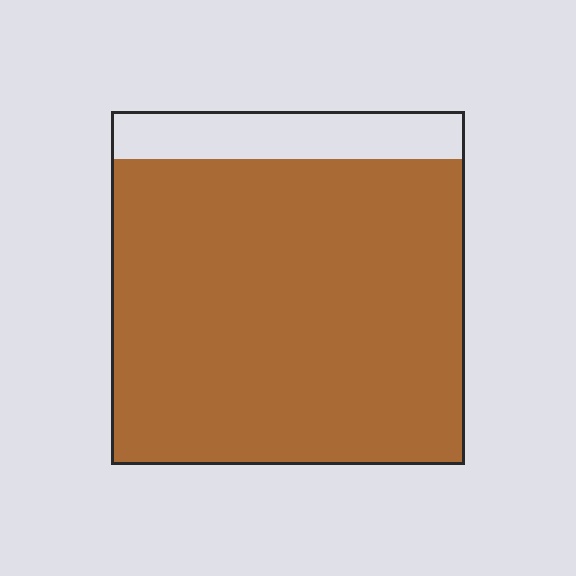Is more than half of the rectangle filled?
Yes.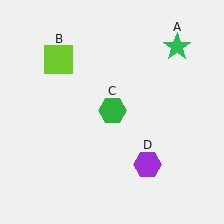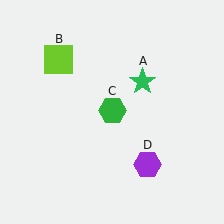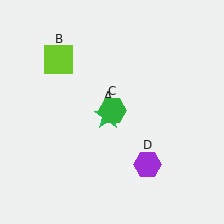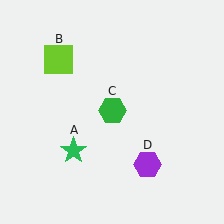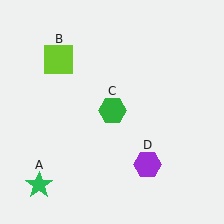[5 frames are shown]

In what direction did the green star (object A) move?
The green star (object A) moved down and to the left.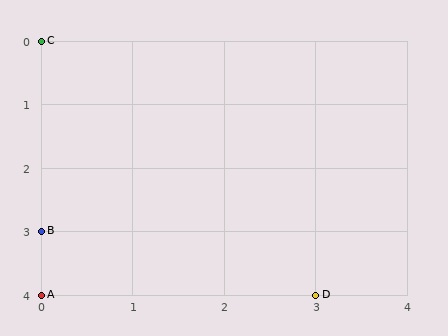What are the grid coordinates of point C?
Point C is at grid coordinates (0, 0).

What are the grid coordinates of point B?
Point B is at grid coordinates (0, 3).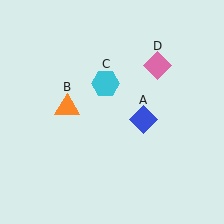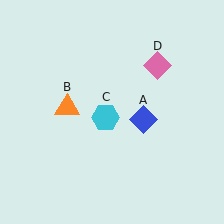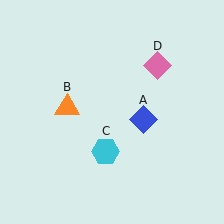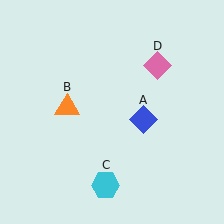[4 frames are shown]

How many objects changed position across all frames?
1 object changed position: cyan hexagon (object C).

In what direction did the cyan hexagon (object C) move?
The cyan hexagon (object C) moved down.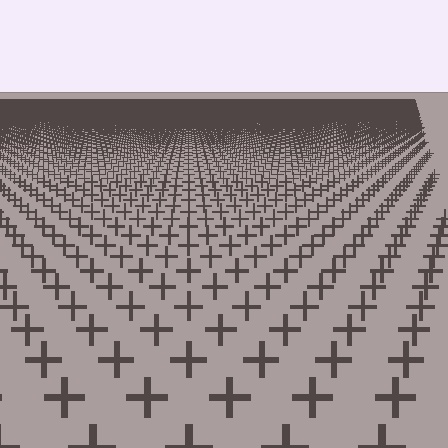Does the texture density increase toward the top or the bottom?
Density increases toward the top.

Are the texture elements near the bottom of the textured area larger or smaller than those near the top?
Larger. Near the bottom, elements are closer to the viewer and appear at a bigger on-screen size.